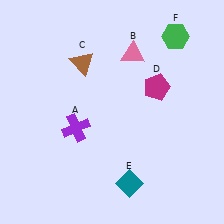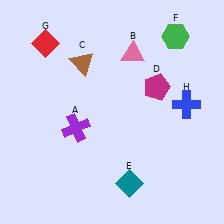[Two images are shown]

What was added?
A red diamond (G), a blue cross (H) were added in Image 2.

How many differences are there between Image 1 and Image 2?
There are 2 differences between the two images.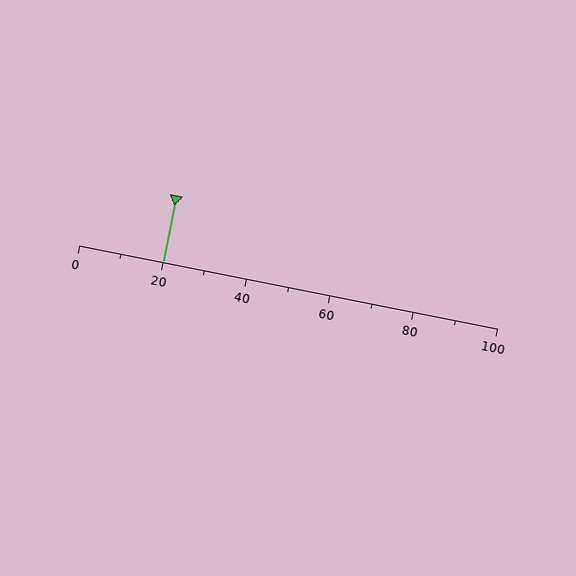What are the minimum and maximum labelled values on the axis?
The axis runs from 0 to 100.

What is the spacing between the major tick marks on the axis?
The major ticks are spaced 20 apart.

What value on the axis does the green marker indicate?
The marker indicates approximately 20.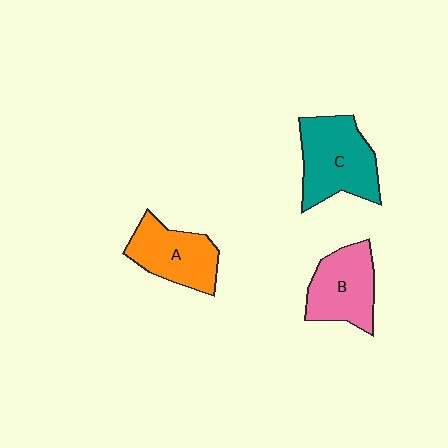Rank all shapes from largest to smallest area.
From largest to smallest: C (teal), B (pink), A (orange).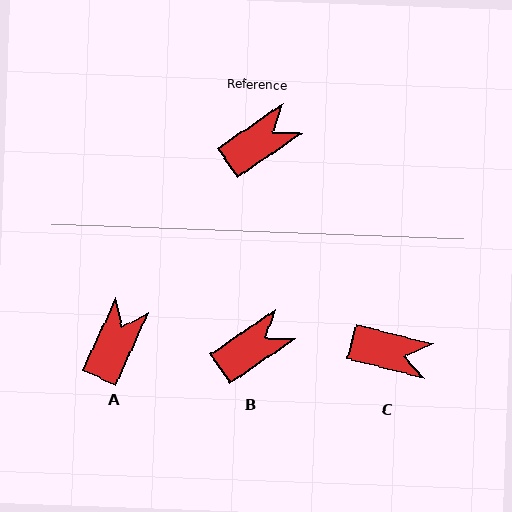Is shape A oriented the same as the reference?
No, it is off by about 31 degrees.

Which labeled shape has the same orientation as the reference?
B.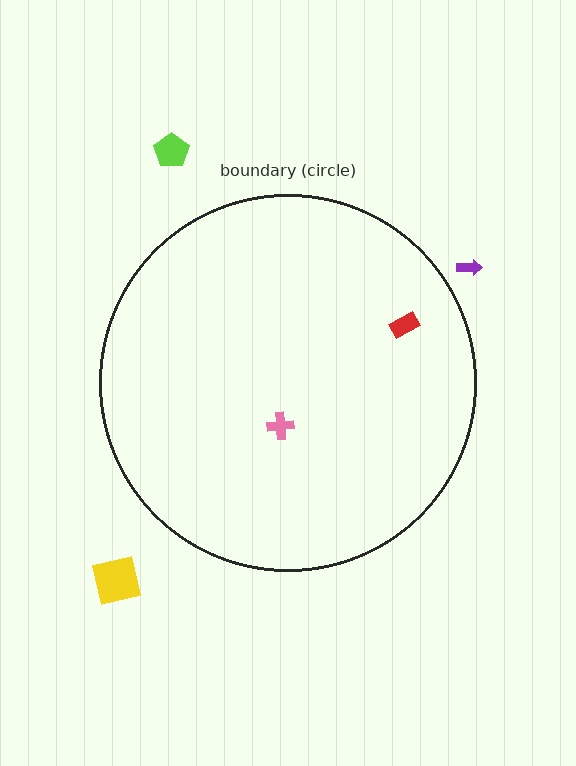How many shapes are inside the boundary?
2 inside, 3 outside.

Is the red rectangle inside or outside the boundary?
Inside.